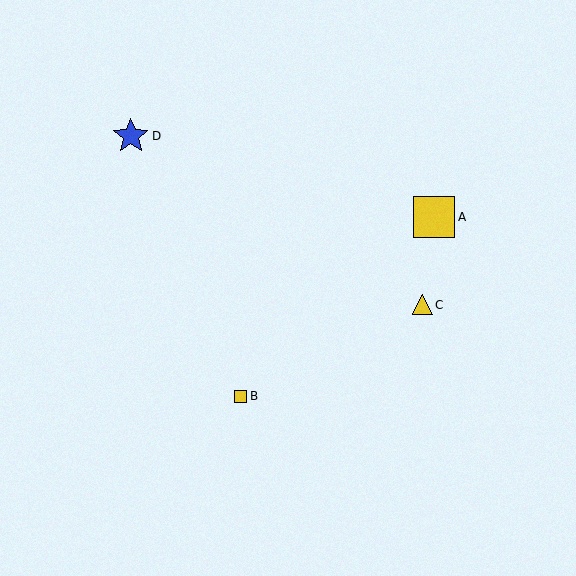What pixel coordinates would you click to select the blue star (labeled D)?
Click at (131, 136) to select the blue star D.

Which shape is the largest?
The yellow square (labeled A) is the largest.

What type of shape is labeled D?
Shape D is a blue star.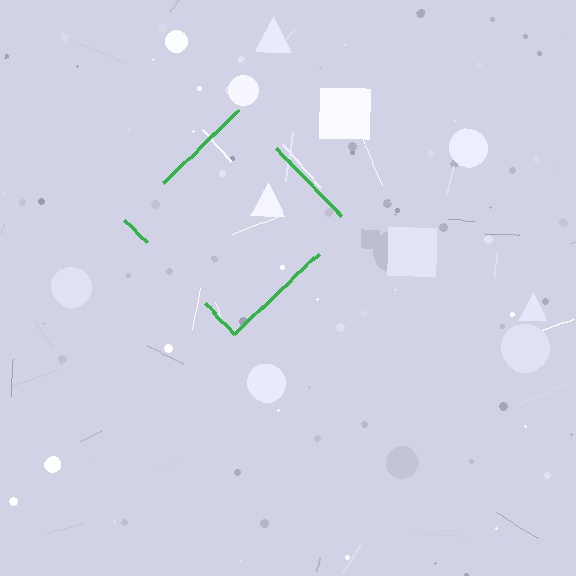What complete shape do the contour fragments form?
The contour fragments form a diamond.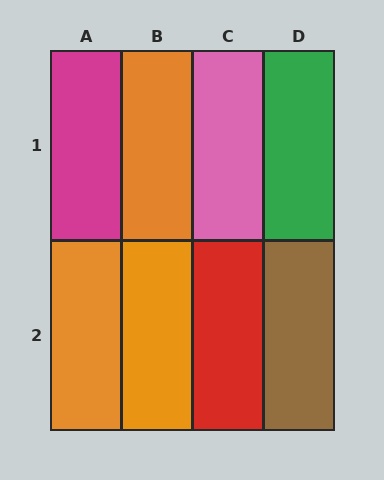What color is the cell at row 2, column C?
Red.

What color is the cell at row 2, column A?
Orange.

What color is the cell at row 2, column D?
Brown.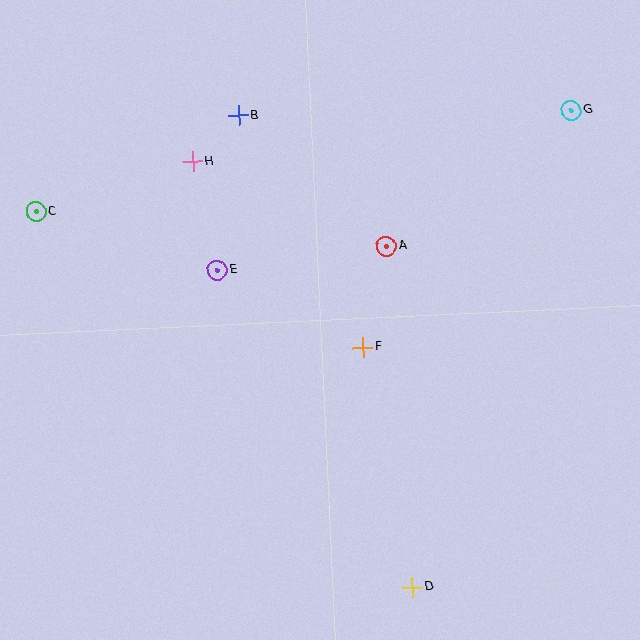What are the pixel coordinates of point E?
Point E is at (217, 270).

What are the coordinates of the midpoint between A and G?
The midpoint between A and G is at (479, 178).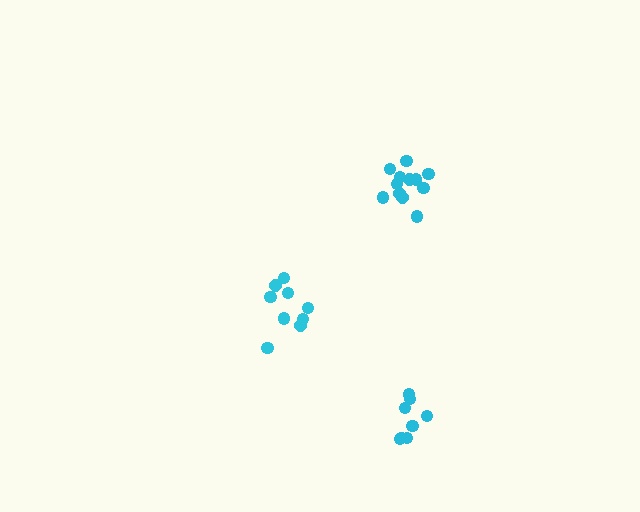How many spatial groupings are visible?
There are 3 spatial groupings.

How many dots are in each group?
Group 1: 12 dots, Group 2: 9 dots, Group 3: 8 dots (29 total).